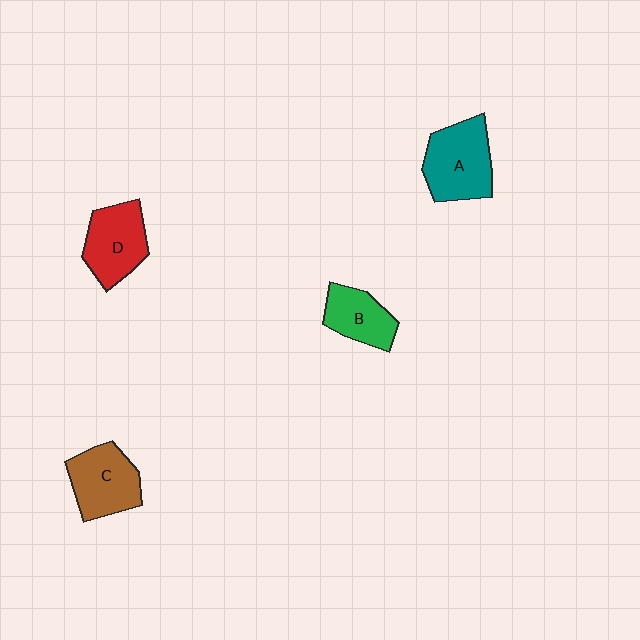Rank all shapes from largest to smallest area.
From largest to smallest: A (teal), C (brown), D (red), B (green).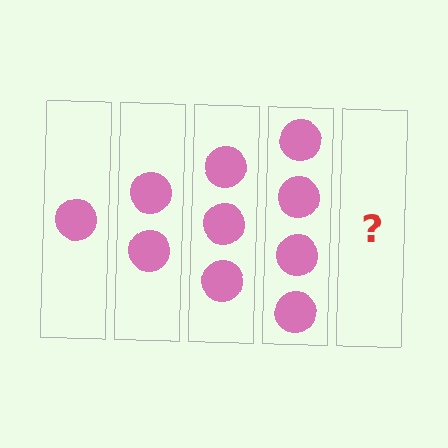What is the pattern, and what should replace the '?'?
The pattern is that each step adds one more circle. The '?' should be 5 circles.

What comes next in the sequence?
The next element should be 5 circles.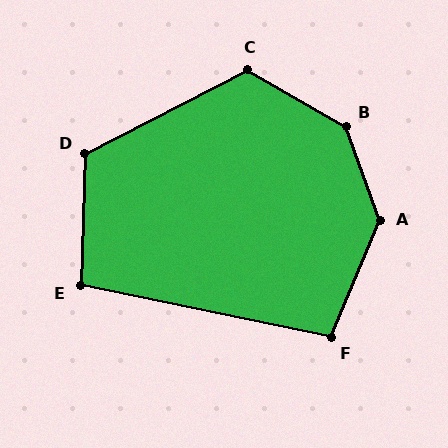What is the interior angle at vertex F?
Approximately 101 degrees (obtuse).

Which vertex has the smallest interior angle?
E, at approximately 100 degrees.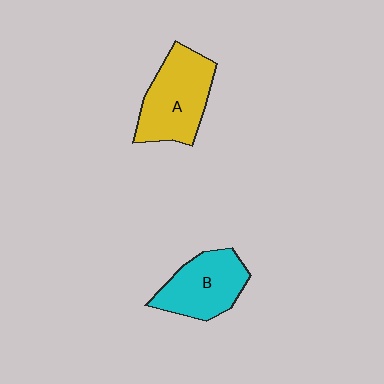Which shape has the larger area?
Shape A (yellow).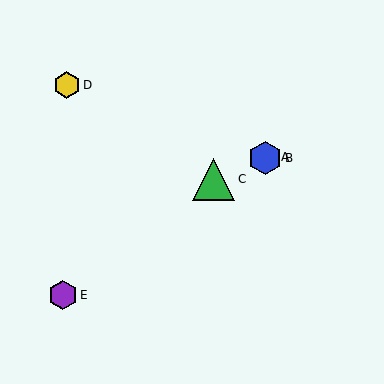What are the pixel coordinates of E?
Object E is at (63, 295).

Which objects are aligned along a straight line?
Objects A, B, C are aligned along a straight line.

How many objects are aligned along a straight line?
3 objects (A, B, C) are aligned along a straight line.